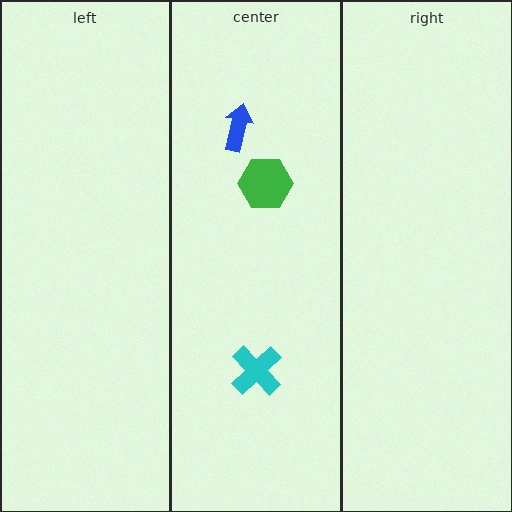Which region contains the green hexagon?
The center region.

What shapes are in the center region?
The green hexagon, the blue arrow, the cyan cross.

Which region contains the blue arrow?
The center region.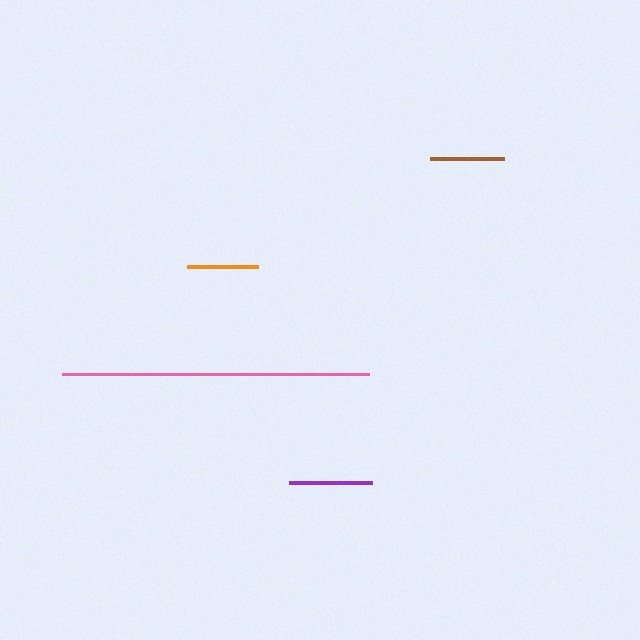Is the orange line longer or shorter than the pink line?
The pink line is longer than the orange line.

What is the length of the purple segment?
The purple segment is approximately 83 pixels long.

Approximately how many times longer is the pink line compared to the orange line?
The pink line is approximately 4.4 times the length of the orange line.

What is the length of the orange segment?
The orange segment is approximately 70 pixels long.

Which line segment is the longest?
The pink line is the longest at approximately 307 pixels.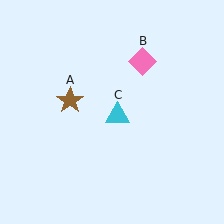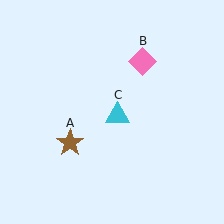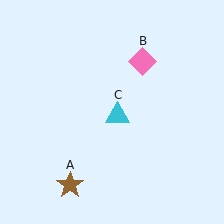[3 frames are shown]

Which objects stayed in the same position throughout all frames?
Pink diamond (object B) and cyan triangle (object C) remained stationary.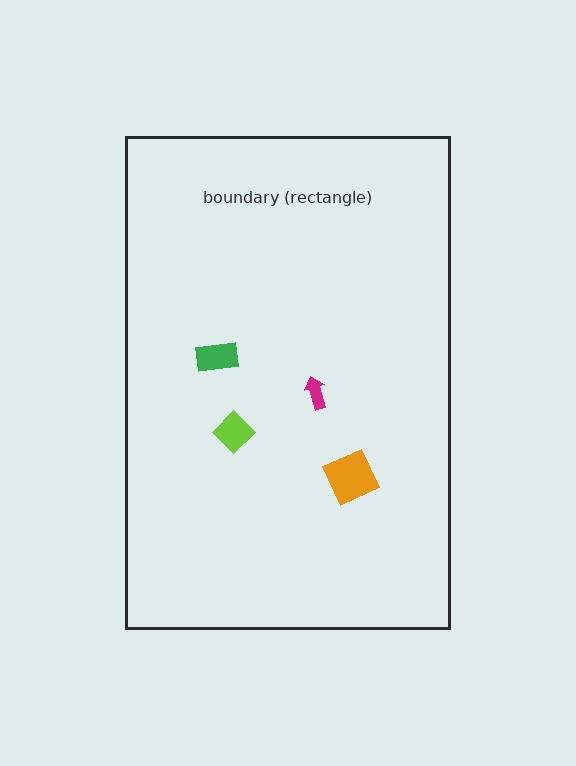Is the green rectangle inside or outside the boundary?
Inside.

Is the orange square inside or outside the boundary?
Inside.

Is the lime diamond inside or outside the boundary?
Inside.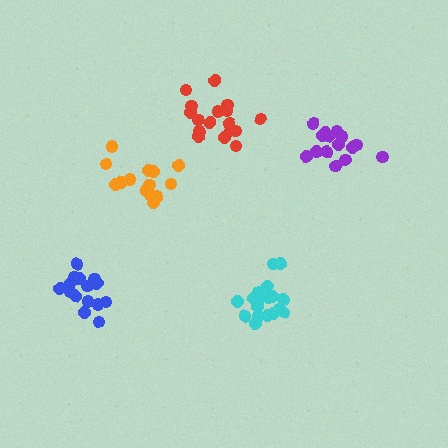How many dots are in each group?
Group 1: 14 dots, Group 2: 18 dots, Group 3: 15 dots, Group 4: 17 dots, Group 5: 16 dots (80 total).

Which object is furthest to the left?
The blue cluster is leftmost.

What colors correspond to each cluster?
The clusters are colored: orange, cyan, blue, red, purple.